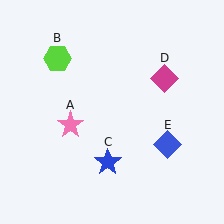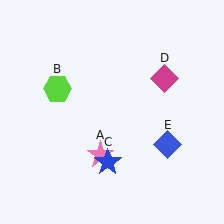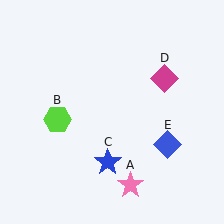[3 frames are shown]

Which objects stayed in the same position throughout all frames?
Blue star (object C) and magenta diamond (object D) and blue diamond (object E) remained stationary.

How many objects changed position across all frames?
2 objects changed position: pink star (object A), lime hexagon (object B).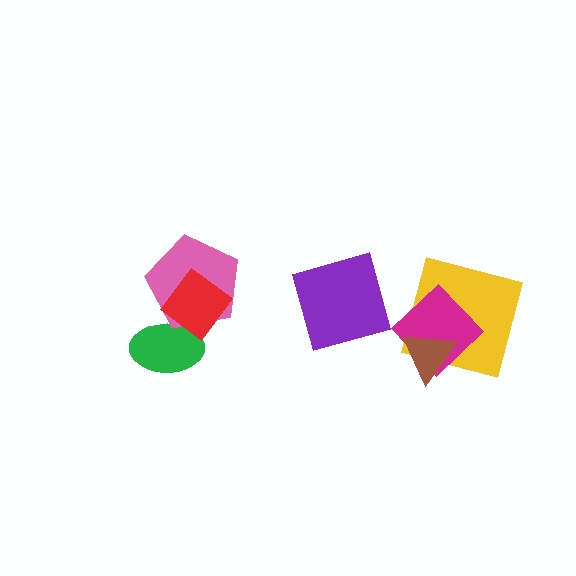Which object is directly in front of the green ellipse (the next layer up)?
The pink pentagon is directly in front of the green ellipse.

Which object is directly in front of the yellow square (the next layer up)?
The magenta diamond is directly in front of the yellow square.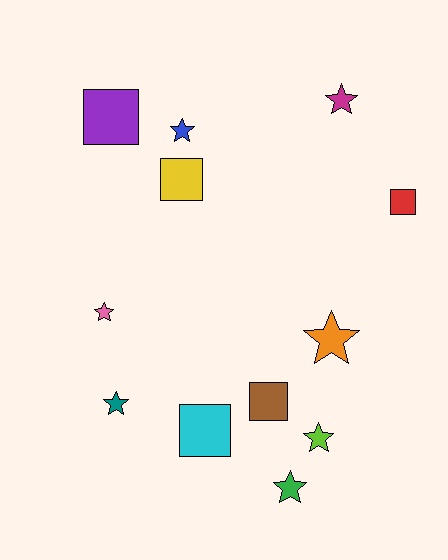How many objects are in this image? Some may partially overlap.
There are 12 objects.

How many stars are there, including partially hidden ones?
There are 7 stars.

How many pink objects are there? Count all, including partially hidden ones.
There is 1 pink object.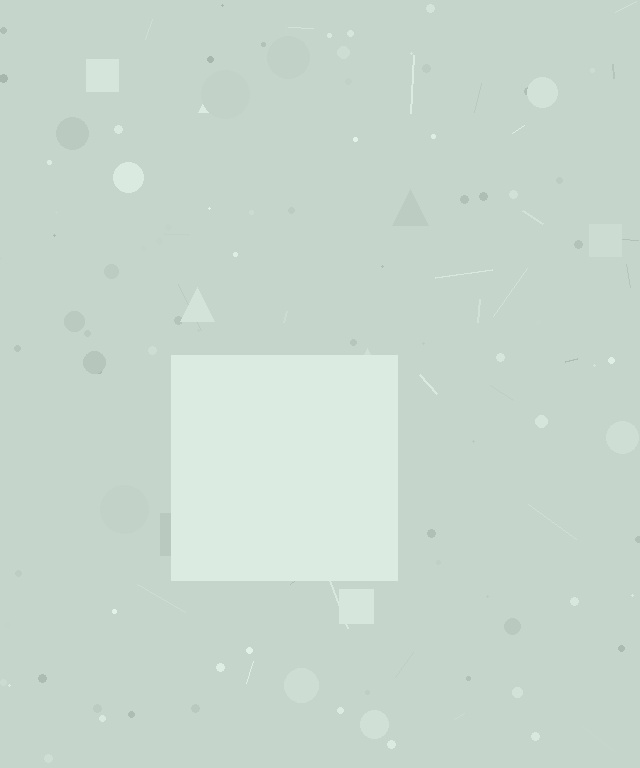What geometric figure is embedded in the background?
A square is embedded in the background.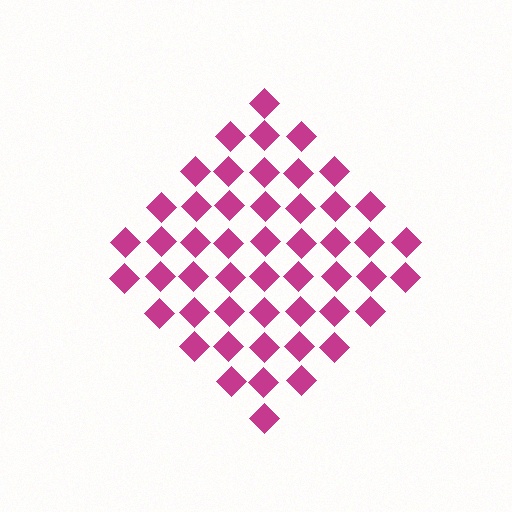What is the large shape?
The large shape is a diamond.